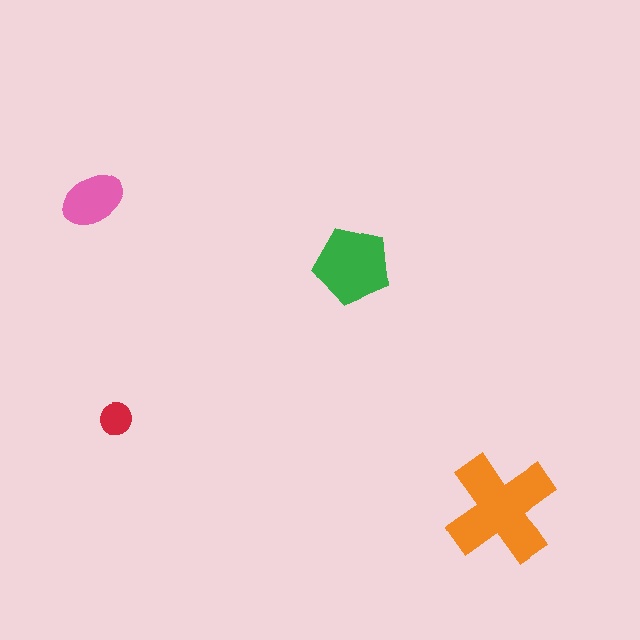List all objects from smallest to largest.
The red circle, the pink ellipse, the green pentagon, the orange cross.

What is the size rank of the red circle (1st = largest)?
4th.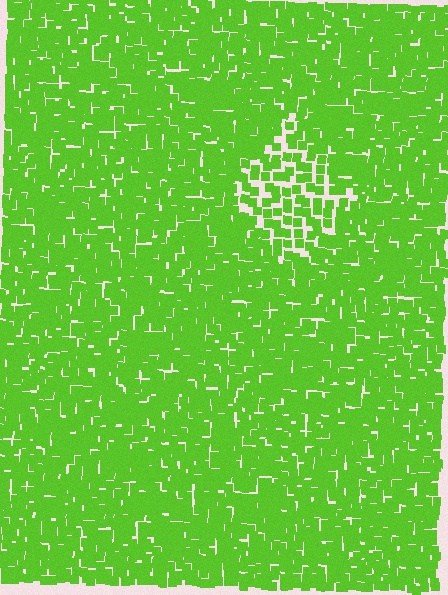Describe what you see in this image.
The image contains small lime elements arranged at two different densities. A diamond-shaped region is visible where the elements are less densely packed than the surrounding area.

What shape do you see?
I see a diamond.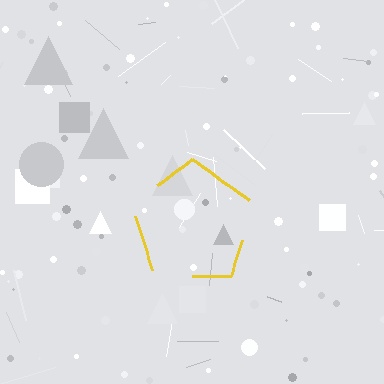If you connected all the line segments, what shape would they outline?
They would outline a pentagon.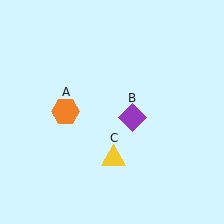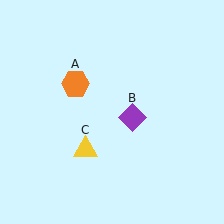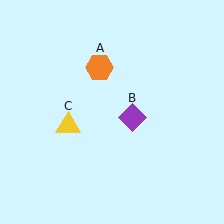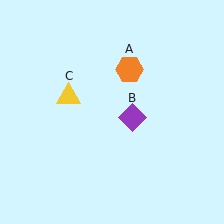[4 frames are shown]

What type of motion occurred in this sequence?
The orange hexagon (object A), yellow triangle (object C) rotated clockwise around the center of the scene.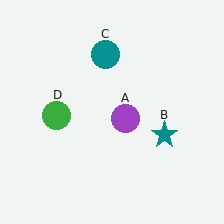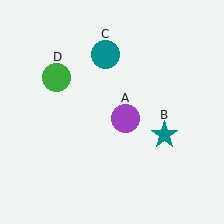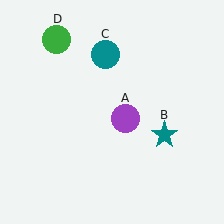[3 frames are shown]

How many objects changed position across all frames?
1 object changed position: green circle (object D).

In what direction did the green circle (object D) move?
The green circle (object D) moved up.